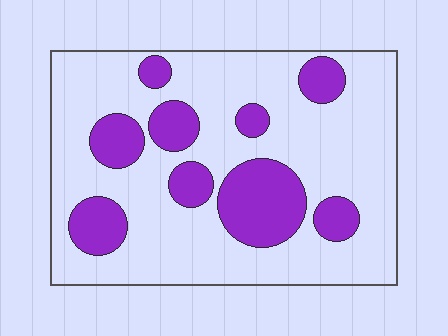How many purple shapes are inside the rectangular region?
9.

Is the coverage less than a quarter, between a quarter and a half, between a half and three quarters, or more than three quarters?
Between a quarter and a half.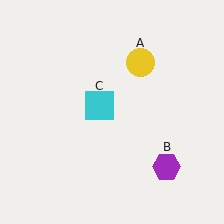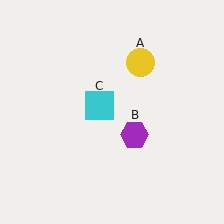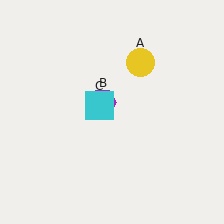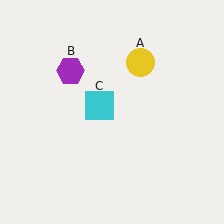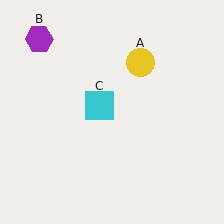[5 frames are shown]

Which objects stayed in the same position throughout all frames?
Yellow circle (object A) and cyan square (object C) remained stationary.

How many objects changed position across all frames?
1 object changed position: purple hexagon (object B).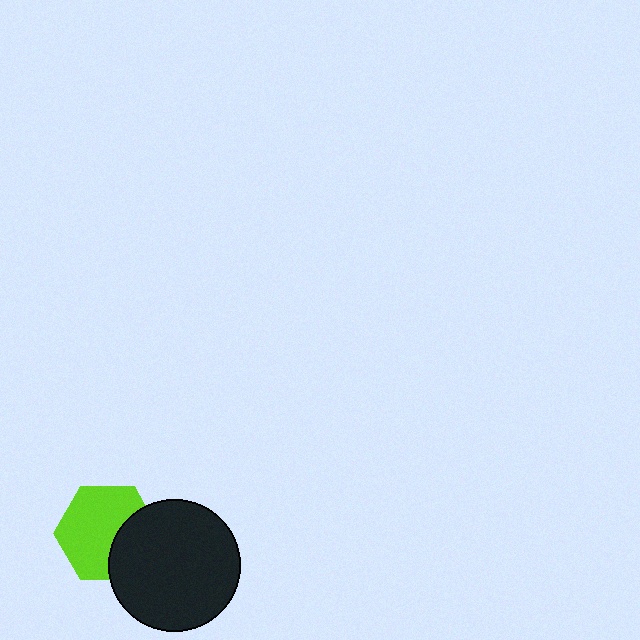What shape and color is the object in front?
The object in front is a black circle.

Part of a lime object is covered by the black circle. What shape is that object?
It is a hexagon.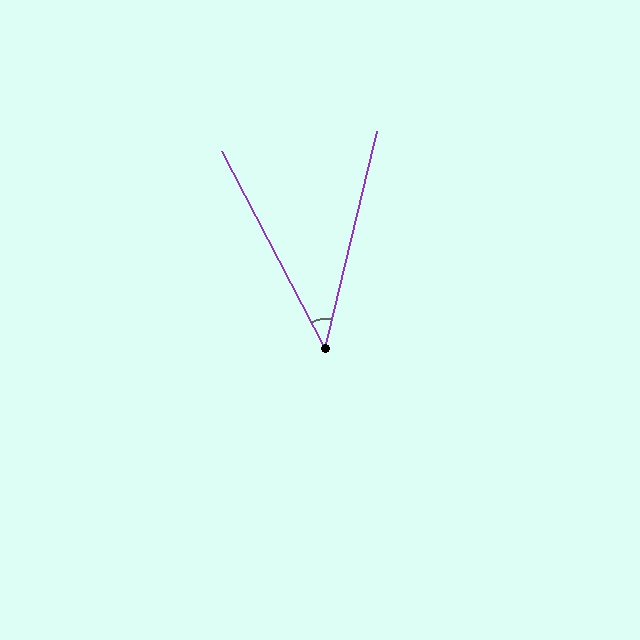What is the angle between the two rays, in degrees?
Approximately 41 degrees.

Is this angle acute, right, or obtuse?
It is acute.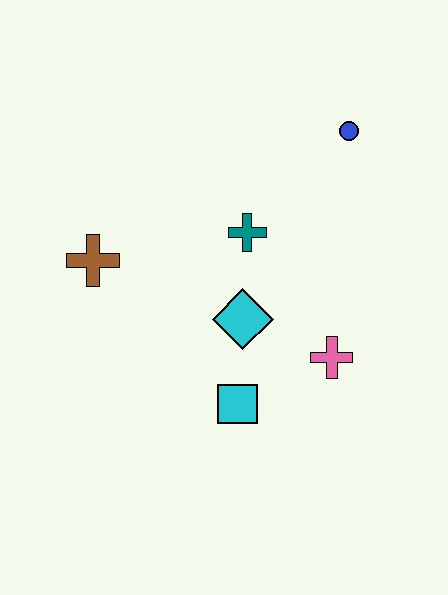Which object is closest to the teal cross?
The cyan diamond is closest to the teal cross.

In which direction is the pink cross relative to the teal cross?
The pink cross is below the teal cross.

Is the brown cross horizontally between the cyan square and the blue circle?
No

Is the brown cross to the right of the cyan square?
No